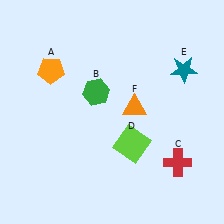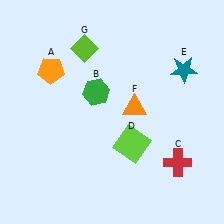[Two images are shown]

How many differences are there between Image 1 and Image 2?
There is 1 difference between the two images.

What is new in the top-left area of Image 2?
A lime diamond (G) was added in the top-left area of Image 2.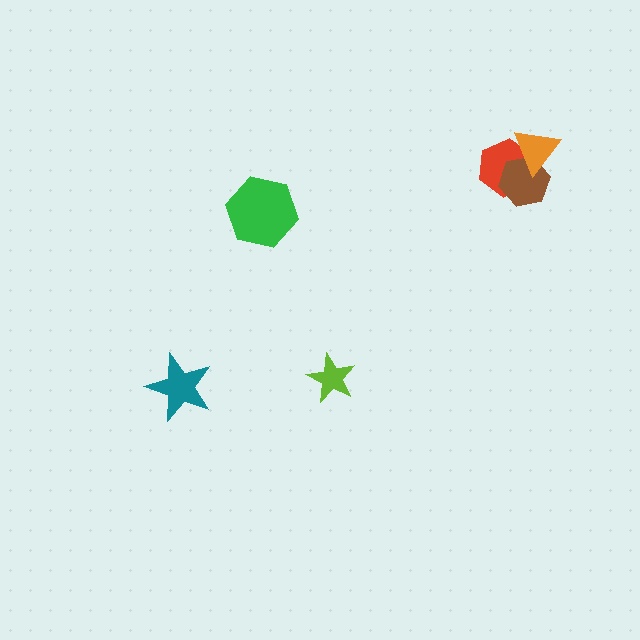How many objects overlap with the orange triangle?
2 objects overlap with the orange triangle.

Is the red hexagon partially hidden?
Yes, it is partially covered by another shape.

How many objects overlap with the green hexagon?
0 objects overlap with the green hexagon.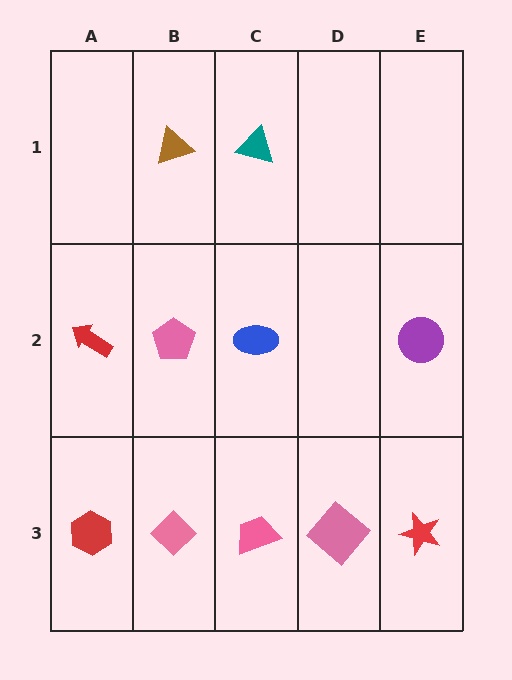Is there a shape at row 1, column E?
No, that cell is empty.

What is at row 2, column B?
A pink pentagon.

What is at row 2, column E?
A purple circle.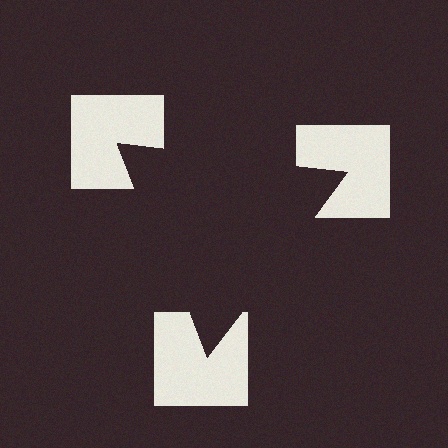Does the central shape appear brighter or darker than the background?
It typically appears slightly darker than the background, even though no actual brightness change is drawn.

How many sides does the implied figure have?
3 sides.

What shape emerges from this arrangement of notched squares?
An illusory triangle — its edges are inferred from the aligned wedge cuts in the notched squares, not physically drawn.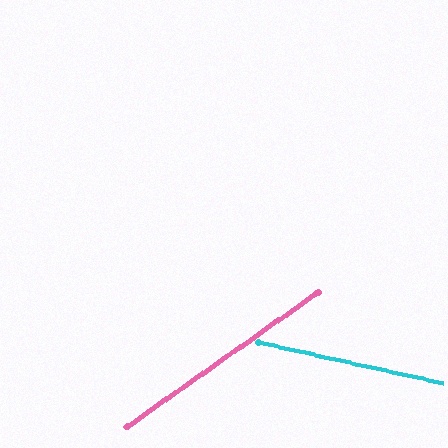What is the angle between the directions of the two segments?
Approximately 48 degrees.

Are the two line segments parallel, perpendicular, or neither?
Neither parallel nor perpendicular — they differ by about 48°.